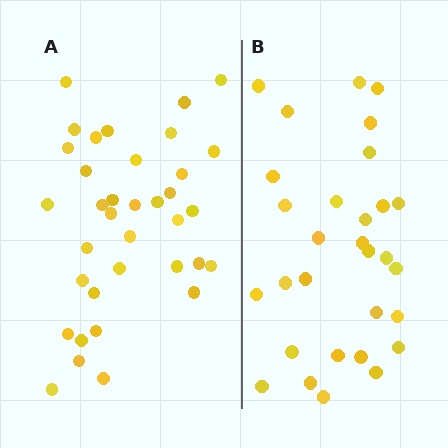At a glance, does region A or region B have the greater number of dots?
Region A (the left region) has more dots.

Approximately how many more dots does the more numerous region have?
Region A has about 6 more dots than region B.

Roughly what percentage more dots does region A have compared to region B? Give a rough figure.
About 20% more.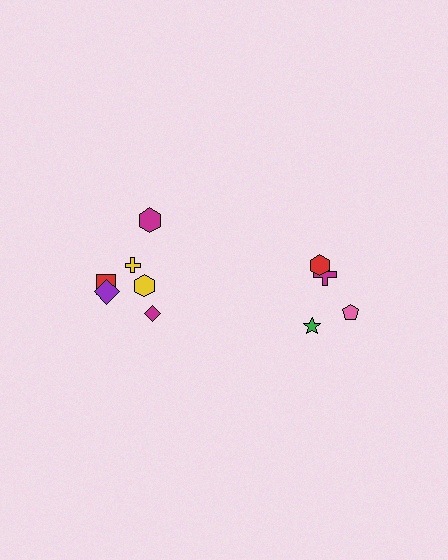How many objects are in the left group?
There are 6 objects.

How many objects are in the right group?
There are 4 objects.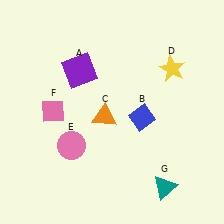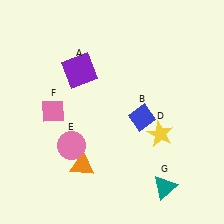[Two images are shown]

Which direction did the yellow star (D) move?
The yellow star (D) moved down.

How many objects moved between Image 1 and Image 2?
2 objects moved between the two images.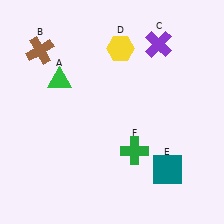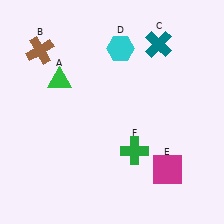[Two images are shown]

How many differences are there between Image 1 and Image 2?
There are 3 differences between the two images.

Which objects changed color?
C changed from purple to teal. D changed from yellow to cyan. E changed from teal to magenta.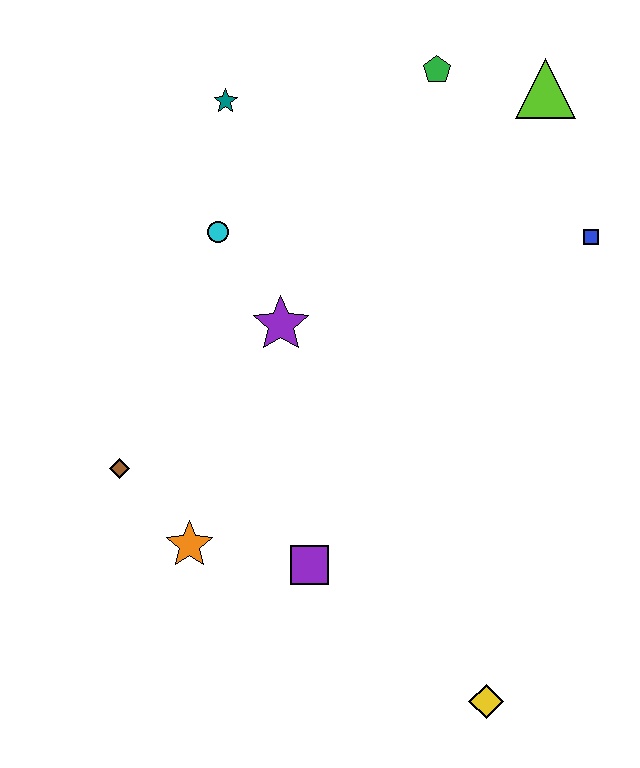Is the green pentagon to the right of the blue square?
No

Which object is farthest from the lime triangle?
The yellow diamond is farthest from the lime triangle.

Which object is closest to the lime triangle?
The green pentagon is closest to the lime triangle.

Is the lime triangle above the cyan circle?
Yes